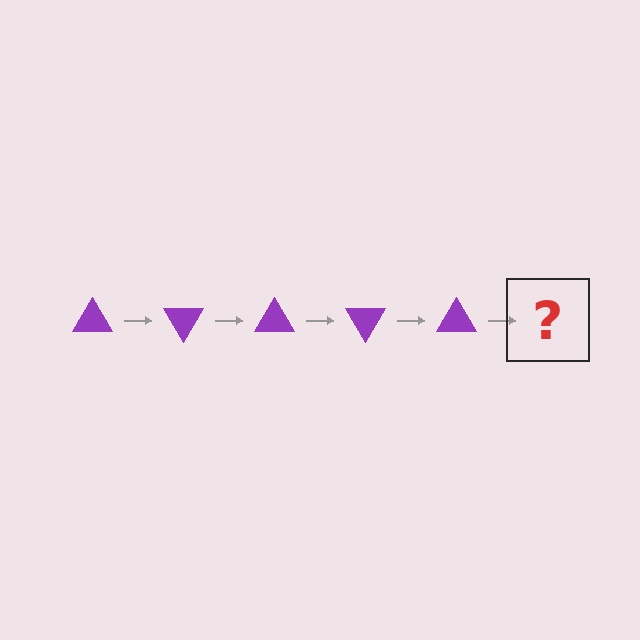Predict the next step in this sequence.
The next step is a purple triangle rotated 300 degrees.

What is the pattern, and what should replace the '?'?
The pattern is that the triangle rotates 60 degrees each step. The '?' should be a purple triangle rotated 300 degrees.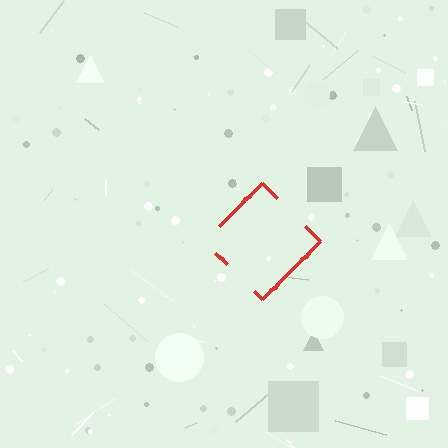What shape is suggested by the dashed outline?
The dashed outline suggests a diamond.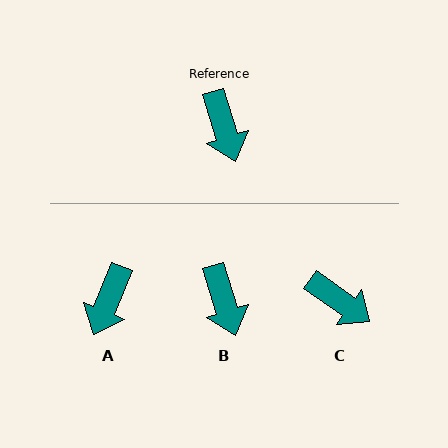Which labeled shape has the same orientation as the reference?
B.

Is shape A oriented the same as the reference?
No, it is off by about 40 degrees.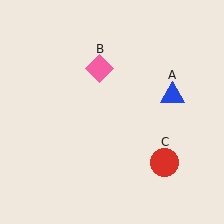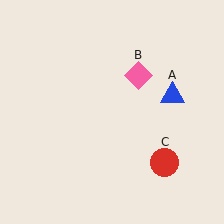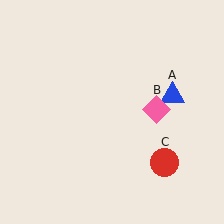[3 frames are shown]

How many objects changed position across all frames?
1 object changed position: pink diamond (object B).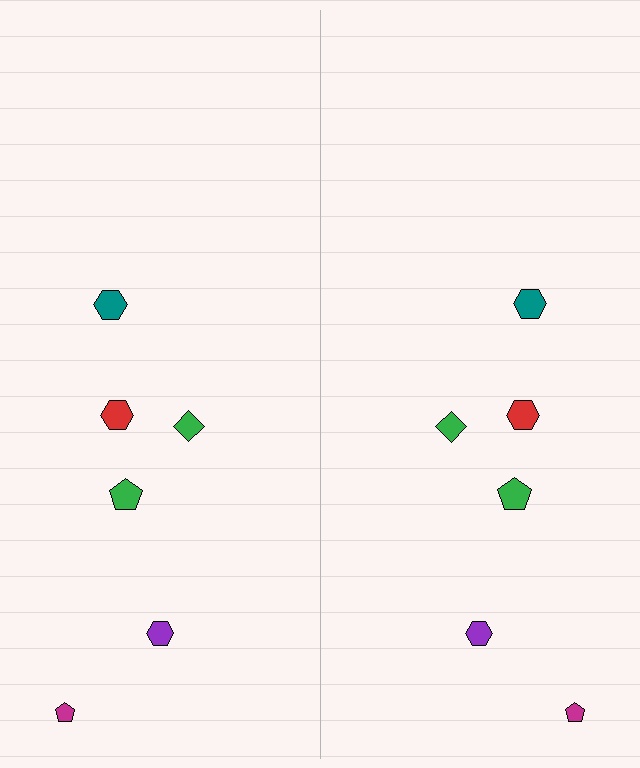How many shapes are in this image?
There are 12 shapes in this image.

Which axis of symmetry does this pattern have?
The pattern has a vertical axis of symmetry running through the center of the image.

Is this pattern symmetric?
Yes, this pattern has bilateral (reflection) symmetry.